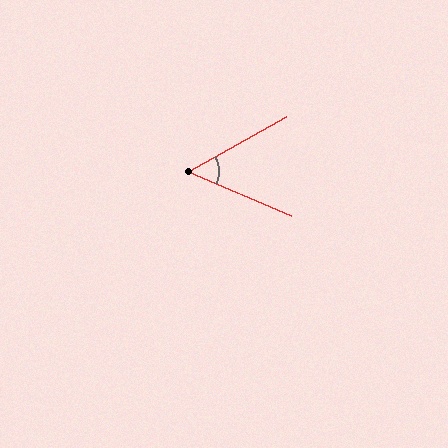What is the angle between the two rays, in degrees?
Approximately 52 degrees.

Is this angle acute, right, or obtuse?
It is acute.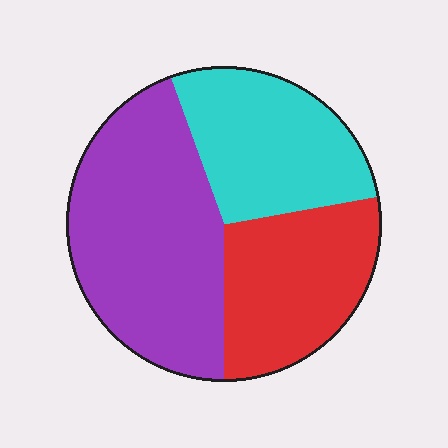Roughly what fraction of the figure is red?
Red covers 28% of the figure.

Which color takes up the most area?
Purple, at roughly 45%.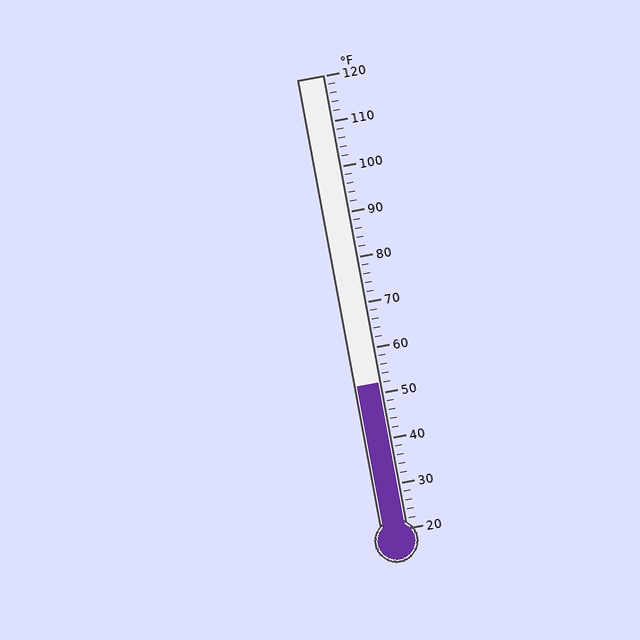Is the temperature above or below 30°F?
The temperature is above 30°F.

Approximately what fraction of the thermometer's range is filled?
The thermometer is filled to approximately 30% of its range.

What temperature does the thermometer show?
The thermometer shows approximately 52°F.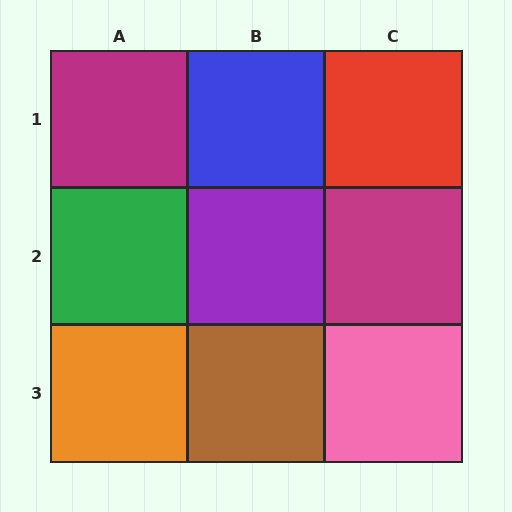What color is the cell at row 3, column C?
Pink.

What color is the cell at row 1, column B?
Blue.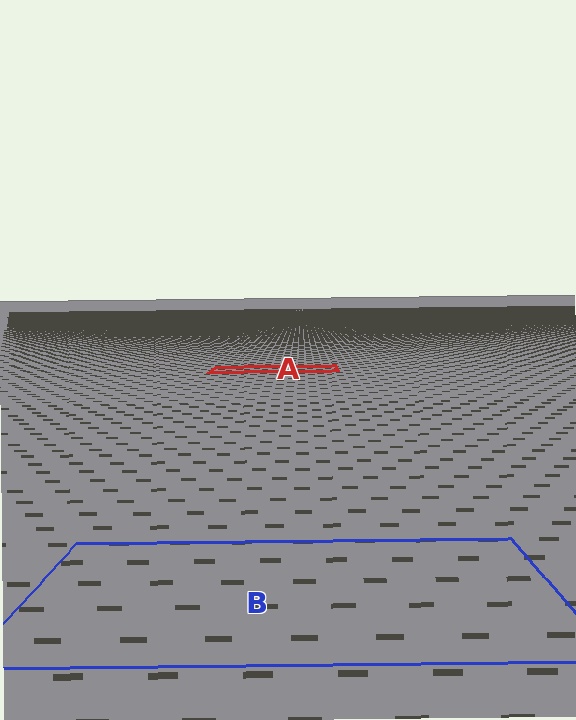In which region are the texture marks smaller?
The texture marks are smaller in region A, because it is farther away.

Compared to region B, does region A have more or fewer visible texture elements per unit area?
Region A has more texture elements per unit area — they are packed more densely because it is farther away.